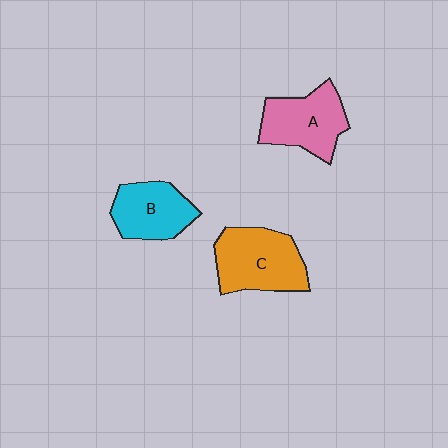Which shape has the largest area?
Shape C (orange).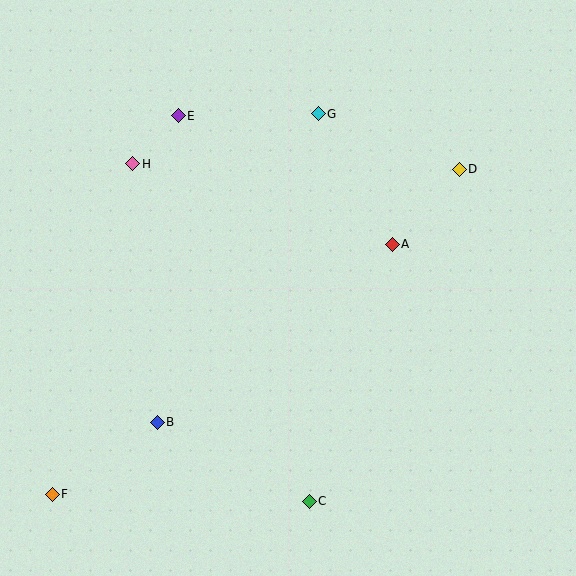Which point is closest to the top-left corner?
Point H is closest to the top-left corner.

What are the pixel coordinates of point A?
Point A is at (392, 244).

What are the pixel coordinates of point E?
Point E is at (178, 116).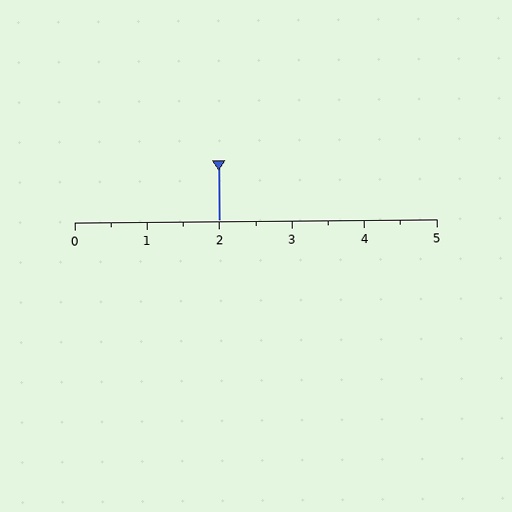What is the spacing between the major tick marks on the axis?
The major ticks are spaced 1 apart.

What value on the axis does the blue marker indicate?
The marker indicates approximately 2.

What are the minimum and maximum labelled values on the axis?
The axis runs from 0 to 5.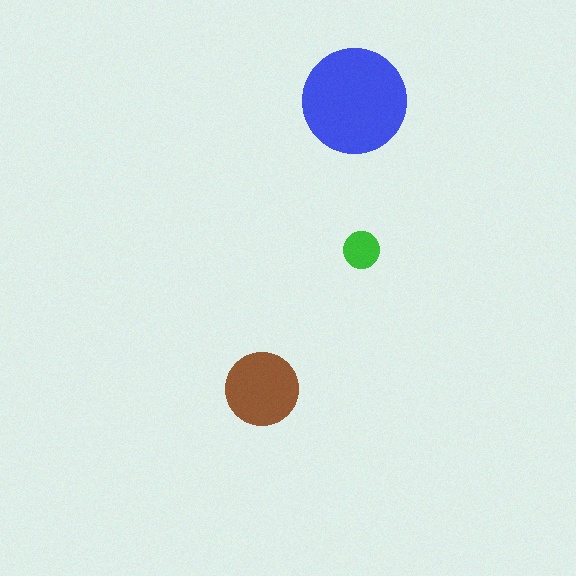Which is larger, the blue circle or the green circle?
The blue one.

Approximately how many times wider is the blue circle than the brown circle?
About 1.5 times wider.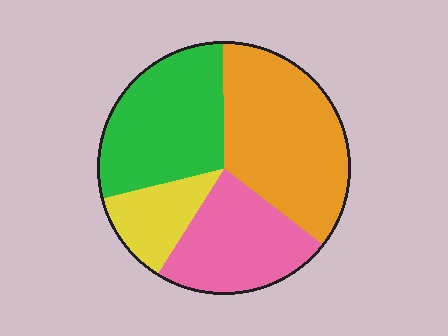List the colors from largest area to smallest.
From largest to smallest: orange, green, pink, yellow.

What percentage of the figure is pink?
Pink covers roughly 25% of the figure.